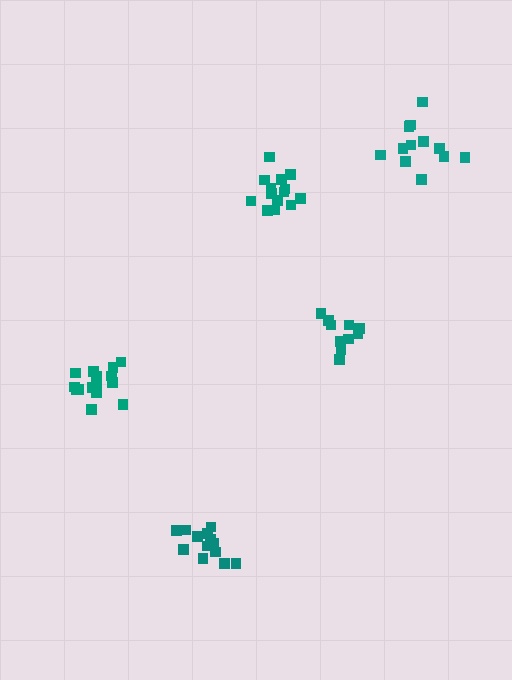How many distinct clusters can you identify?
There are 5 distinct clusters.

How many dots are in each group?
Group 1: 10 dots, Group 2: 13 dots, Group 3: 14 dots, Group 4: 15 dots, Group 5: 12 dots (64 total).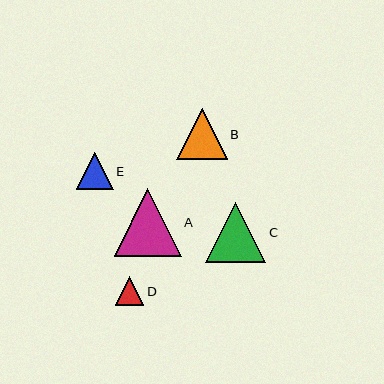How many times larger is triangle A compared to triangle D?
Triangle A is approximately 2.3 times the size of triangle D.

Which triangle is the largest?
Triangle A is the largest with a size of approximately 67 pixels.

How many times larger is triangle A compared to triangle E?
Triangle A is approximately 1.8 times the size of triangle E.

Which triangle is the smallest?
Triangle D is the smallest with a size of approximately 29 pixels.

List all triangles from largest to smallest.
From largest to smallest: A, C, B, E, D.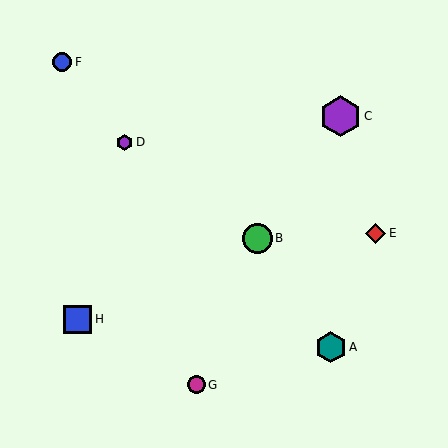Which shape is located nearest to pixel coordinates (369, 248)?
The red diamond (labeled E) at (375, 233) is nearest to that location.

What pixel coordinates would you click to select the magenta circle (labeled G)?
Click at (196, 385) to select the magenta circle G.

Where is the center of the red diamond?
The center of the red diamond is at (375, 233).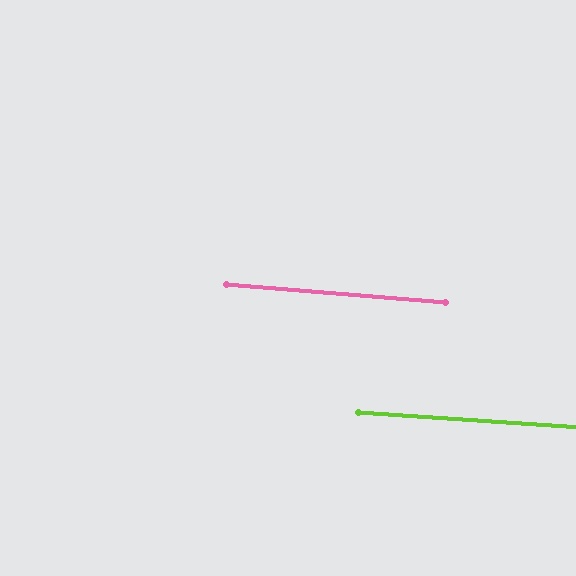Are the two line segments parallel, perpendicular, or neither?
Parallel — their directions differ by only 1.1°.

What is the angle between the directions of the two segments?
Approximately 1 degree.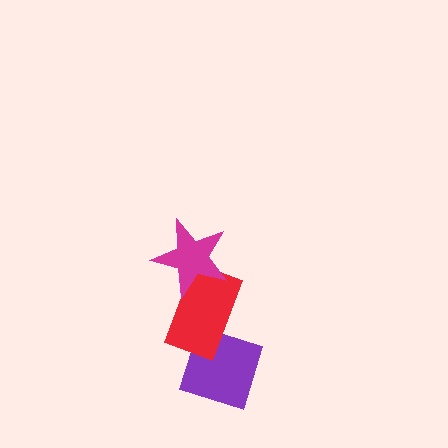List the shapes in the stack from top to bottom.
From top to bottom: the magenta star, the red rectangle, the purple diamond.